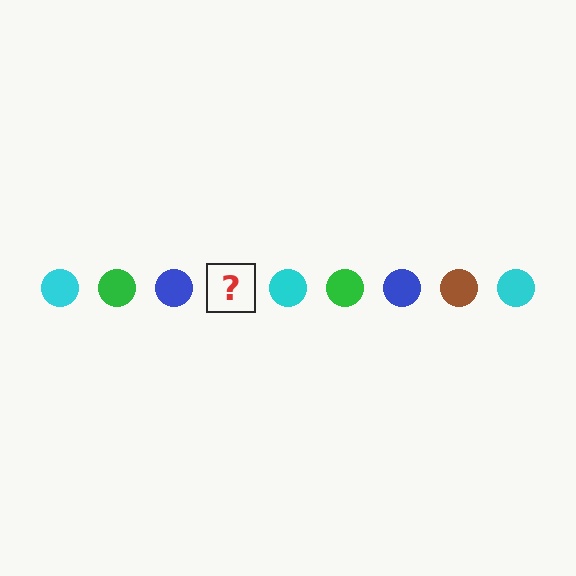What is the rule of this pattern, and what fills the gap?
The rule is that the pattern cycles through cyan, green, blue, brown circles. The gap should be filled with a brown circle.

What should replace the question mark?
The question mark should be replaced with a brown circle.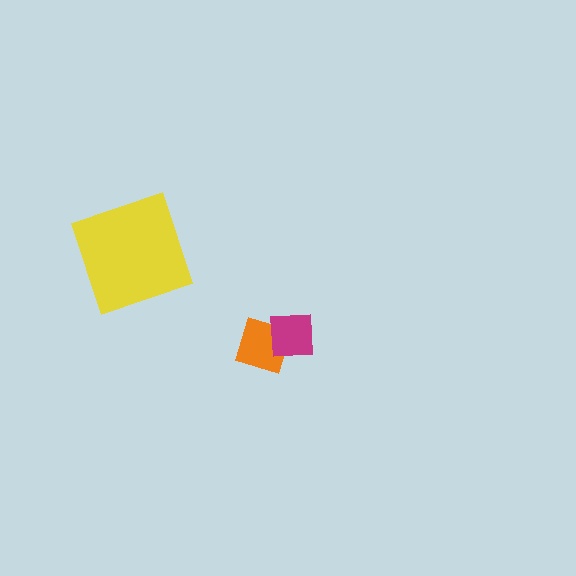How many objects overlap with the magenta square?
1 object overlaps with the magenta square.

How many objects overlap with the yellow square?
0 objects overlap with the yellow square.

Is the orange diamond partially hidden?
Yes, it is partially covered by another shape.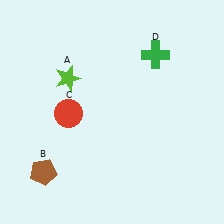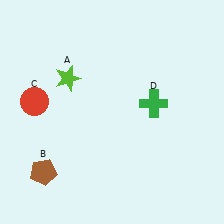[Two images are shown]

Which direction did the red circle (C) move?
The red circle (C) moved left.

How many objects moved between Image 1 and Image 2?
2 objects moved between the two images.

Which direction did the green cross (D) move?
The green cross (D) moved down.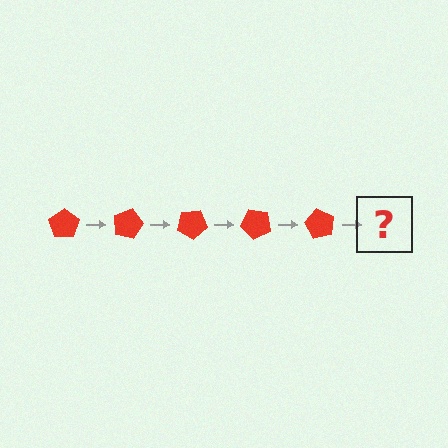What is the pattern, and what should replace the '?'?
The pattern is that the pentagon rotates 15 degrees each step. The '?' should be a red pentagon rotated 75 degrees.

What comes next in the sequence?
The next element should be a red pentagon rotated 75 degrees.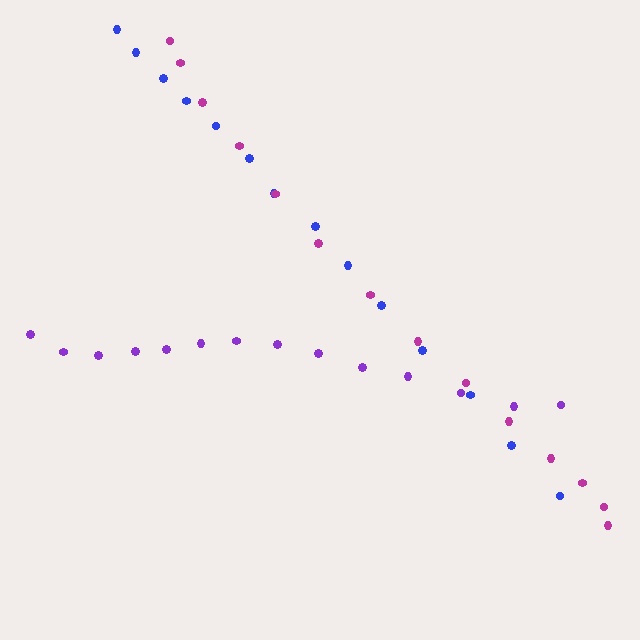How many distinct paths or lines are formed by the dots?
There are 3 distinct paths.